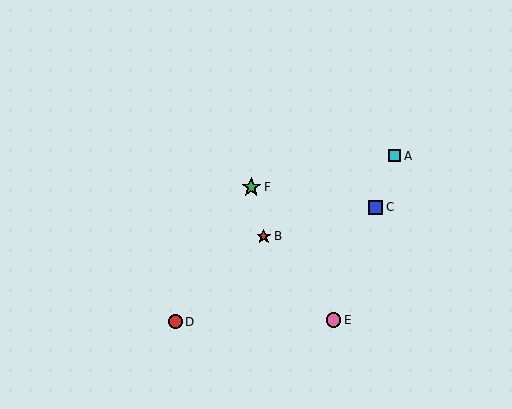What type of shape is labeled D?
Shape D is a red circle.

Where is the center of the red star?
The center of the red star is at (264, 236).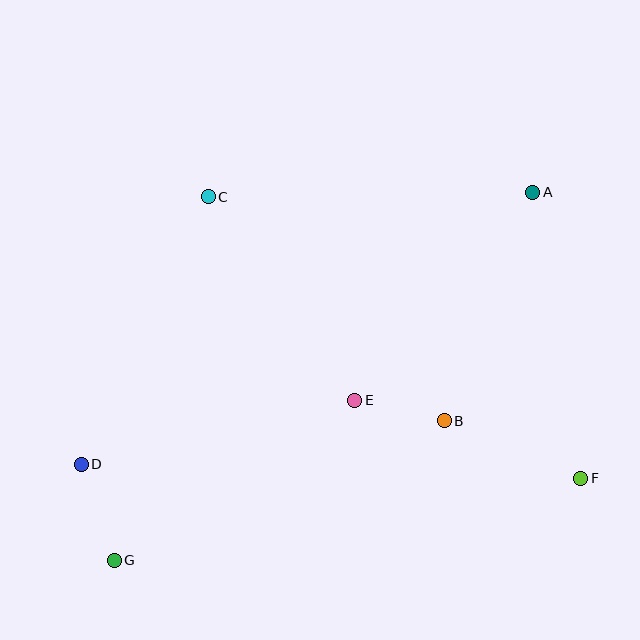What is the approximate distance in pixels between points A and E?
The distance between A and E is approximately 274 pixels.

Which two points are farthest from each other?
Points A and G are farthest from each other.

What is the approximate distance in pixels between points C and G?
The distance between C and G is approximately 375 pixels.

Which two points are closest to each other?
Points B and E are closest to each other.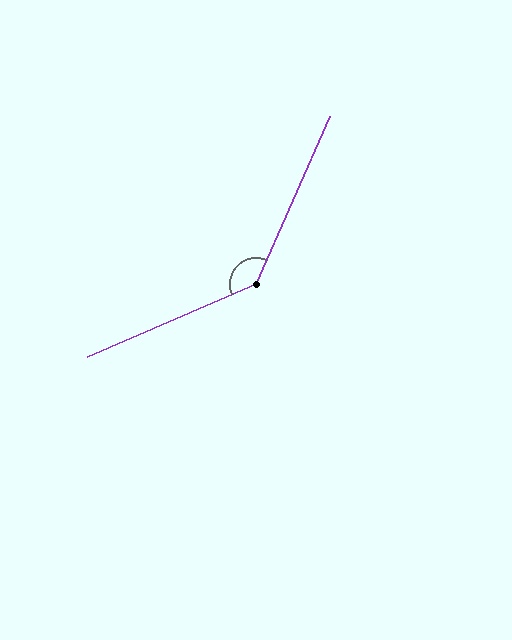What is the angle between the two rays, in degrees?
Approximately 137 degrees.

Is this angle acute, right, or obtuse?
It is obtuse.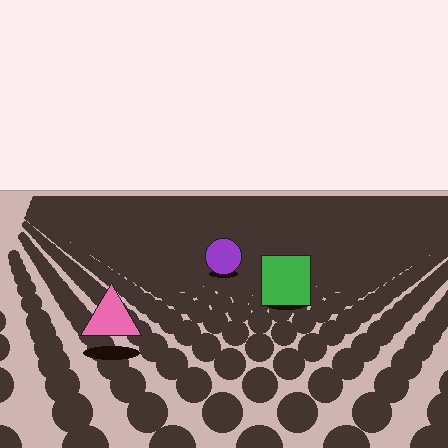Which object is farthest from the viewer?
The purple circle is farthest from the viewer. It appears smaller and the ground texture around it is denser.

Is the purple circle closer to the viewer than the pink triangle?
No. The pink triangle is closer — you can tell from the texture gradient: the ground texture is coarser near it.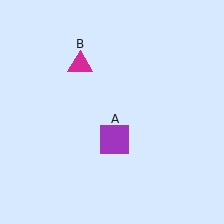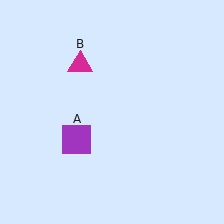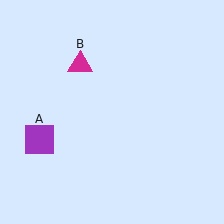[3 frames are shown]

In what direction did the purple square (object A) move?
The purple square (object A) moved left.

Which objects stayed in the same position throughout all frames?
Magenta triangle (object B) remained stationary.